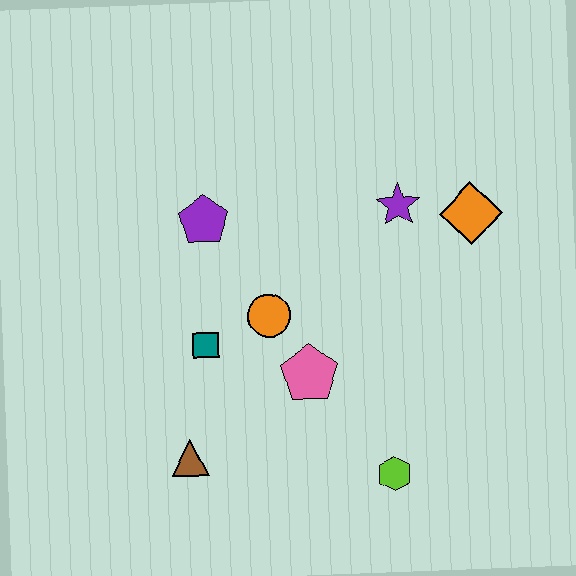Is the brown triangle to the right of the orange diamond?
No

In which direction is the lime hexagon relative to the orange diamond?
The lime hexagon is below the orange diamond.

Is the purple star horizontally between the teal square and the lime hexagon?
No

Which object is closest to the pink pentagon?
The orange circle is closest to the pink pentagon.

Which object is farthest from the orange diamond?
The brown triangle is farthest from the orange diamond.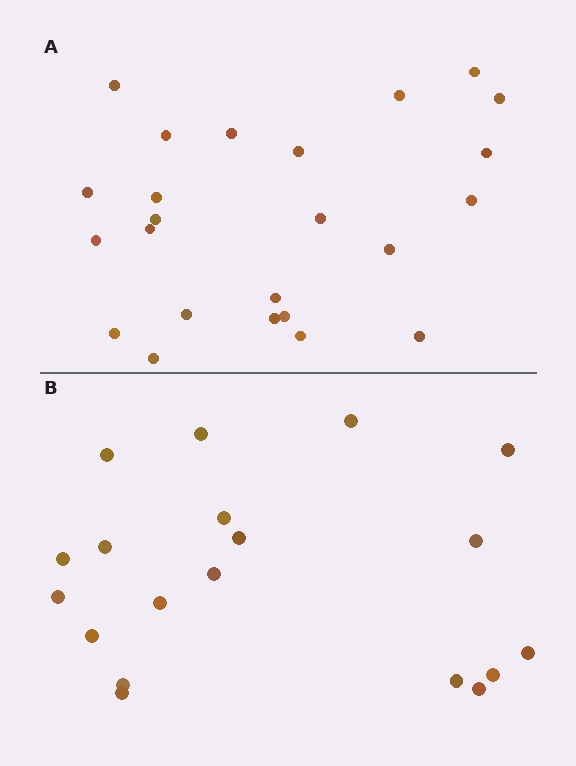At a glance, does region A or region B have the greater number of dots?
Region A (the top region) has more dots.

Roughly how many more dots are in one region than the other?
Region A has about 5 more dots than region B.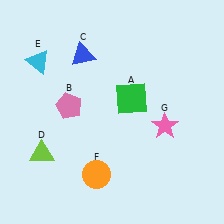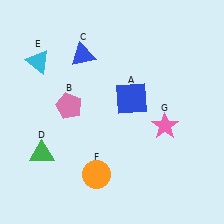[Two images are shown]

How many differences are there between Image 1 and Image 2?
There are 2 differences between the two images.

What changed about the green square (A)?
In Image 1, A is green. In Image 2, it changed to blue.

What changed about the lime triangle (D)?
In Image 1, D is lime. In Image 2, it changed to green.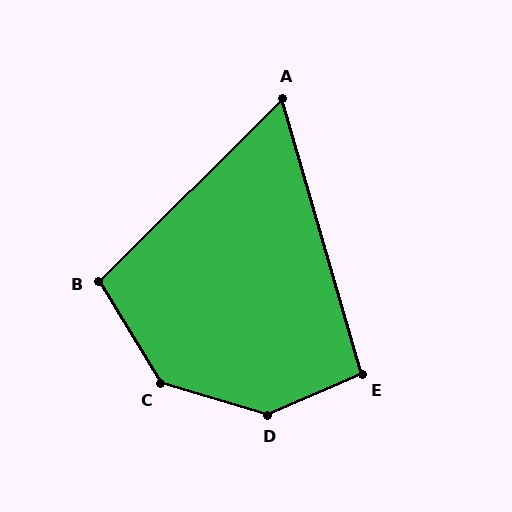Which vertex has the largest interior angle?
D, at approximately 141 degrees.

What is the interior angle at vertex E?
Approximately 97 degrees (obtuse).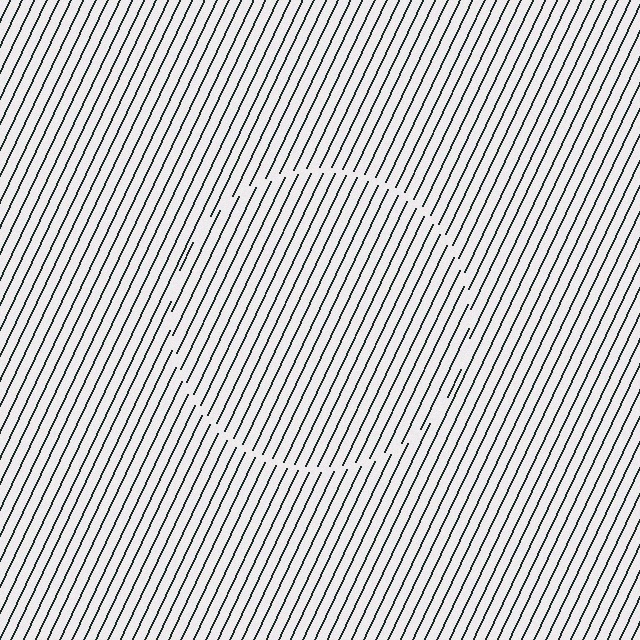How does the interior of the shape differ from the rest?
The interior of the shape contains the same grating, shifted by half a period — the contour is defined by the phase discontinuity where line-ends from the inner and outer gratings abut.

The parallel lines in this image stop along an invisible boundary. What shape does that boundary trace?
An illusory circle. The interior of the shape contains the same grating, shifted by half a period — the contour is defined by the phase discontinuity where line-ends from the inner and outer gratings abut.